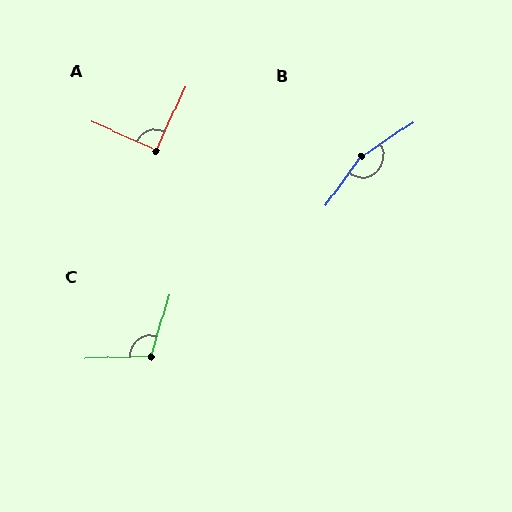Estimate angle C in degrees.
Approximately 108 degrees.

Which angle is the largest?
B, at approximately 160 degrees.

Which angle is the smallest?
A, at approximately 91 degrees.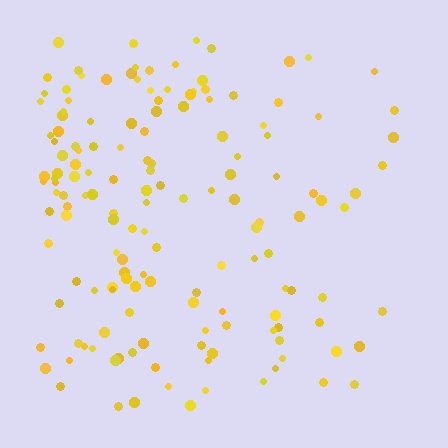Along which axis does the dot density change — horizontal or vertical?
Horizontal.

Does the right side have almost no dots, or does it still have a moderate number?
Still a moderate number, just noticeably fewer than the left.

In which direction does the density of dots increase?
From right to left, with the left side densest.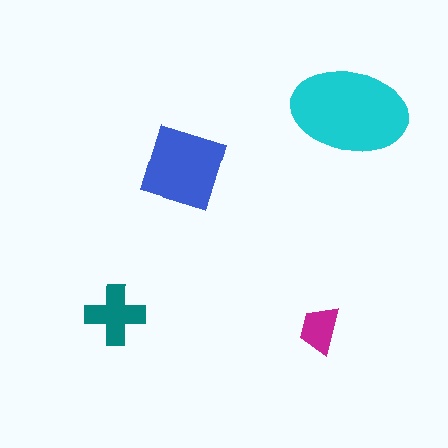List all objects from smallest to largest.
The magenta trapezoid, the teal cross, the blue diamond, the cyan ellipse.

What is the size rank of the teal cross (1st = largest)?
3rd.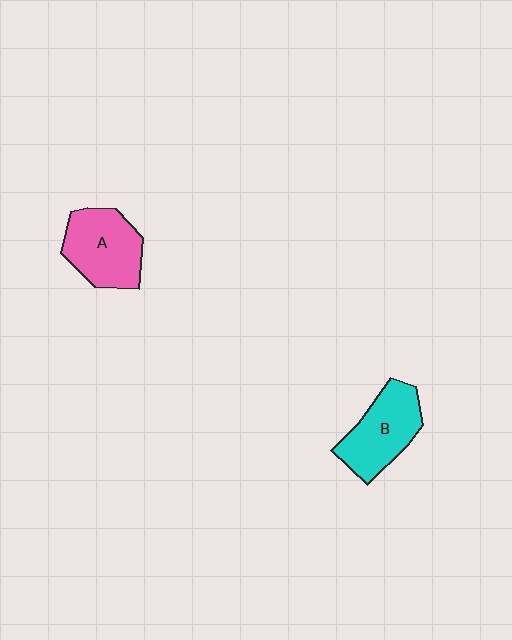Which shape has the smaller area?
Shape B (cyan).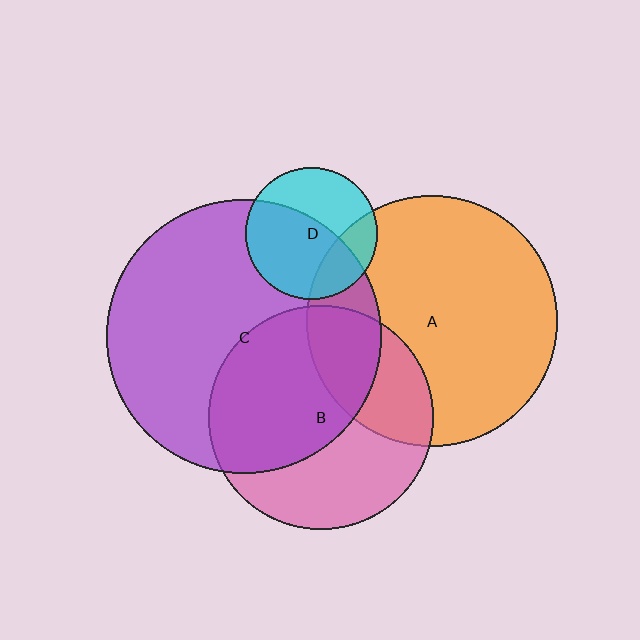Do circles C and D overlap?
Yes.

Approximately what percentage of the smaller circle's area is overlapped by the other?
Approximately 60%.